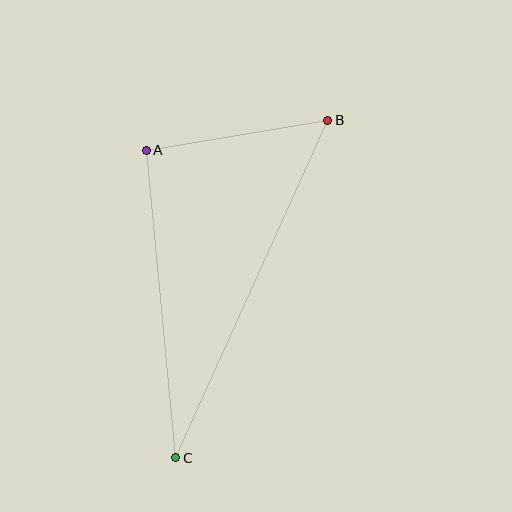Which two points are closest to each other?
Points A and B are closest to each other.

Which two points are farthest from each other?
Points B and C are farthest from each other.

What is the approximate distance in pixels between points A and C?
The distance between A and C is approximately 309 pixels.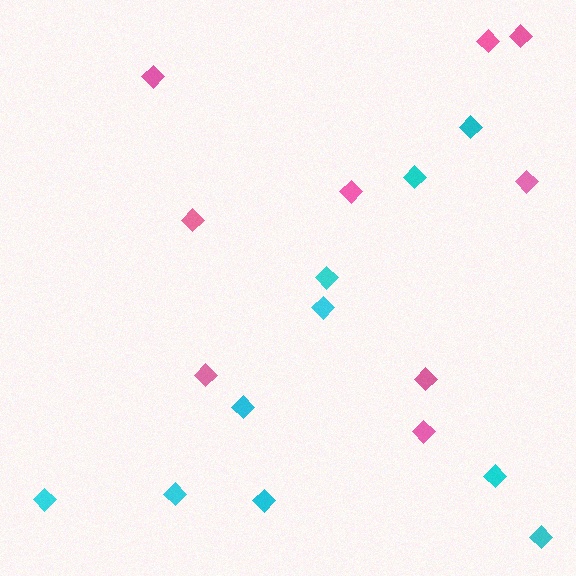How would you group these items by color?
There are 2 groups: one group of pink diamonds (9) and one group of cyan diamonds (10).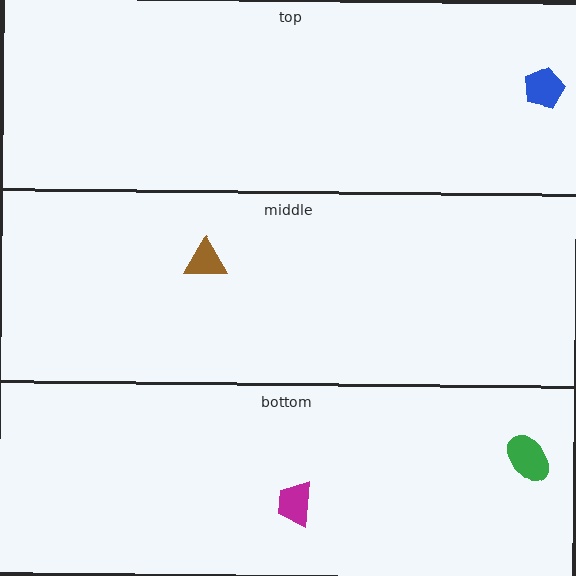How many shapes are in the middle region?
1.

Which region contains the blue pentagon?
The top region.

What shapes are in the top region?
The blue pentagon.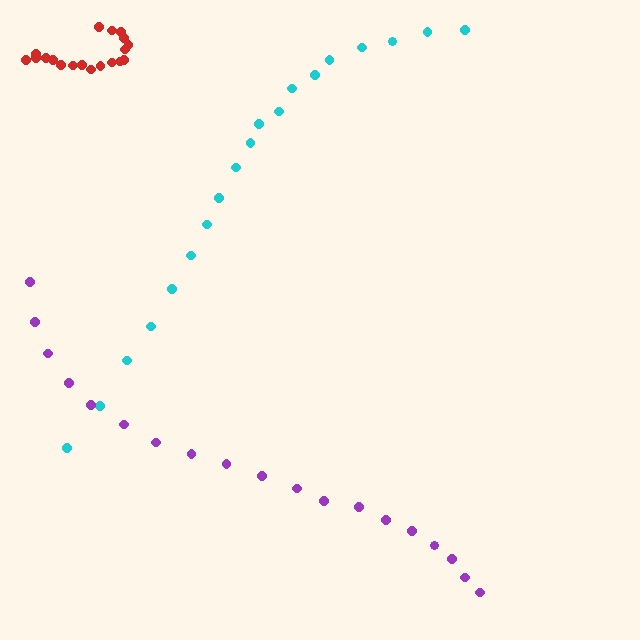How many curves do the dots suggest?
There are 3 distinct paths.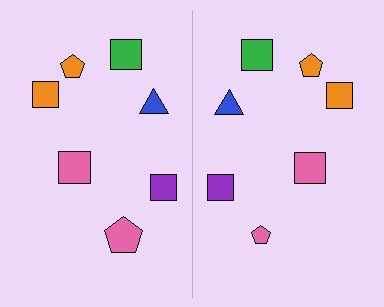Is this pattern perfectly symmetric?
No, the pattern is not perfectly symmetric. The pink pentagon on the right side has a different size than its mirror counterpart.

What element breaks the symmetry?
The pink pentagon on the right side has a different size than its mirror counterpart.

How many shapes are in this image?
There are 14 shapes in this image.